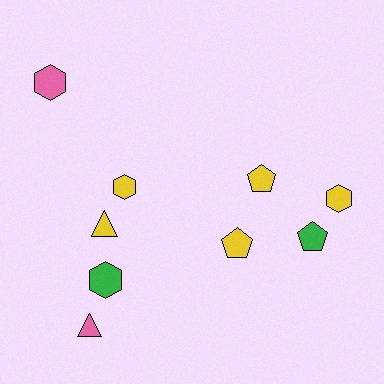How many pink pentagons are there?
There are no pink pentagons.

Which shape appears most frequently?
Hexagon, with 4 objects.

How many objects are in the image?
There are 9 objects.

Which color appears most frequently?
Yellow, with 5 objects.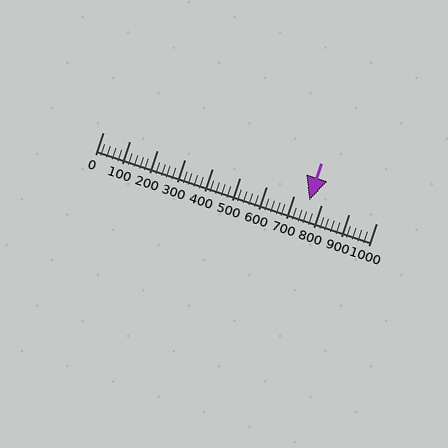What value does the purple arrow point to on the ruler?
The purple arrow points to approximately 757.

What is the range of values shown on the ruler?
The ruler shows values from 0 to 1000.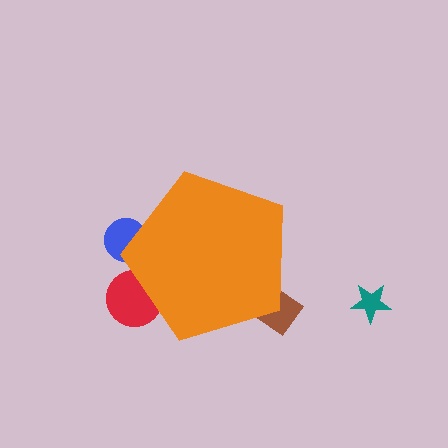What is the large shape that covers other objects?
An orange pentagon.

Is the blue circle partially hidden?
Yes, the blue circle is partially hidden behind the orange pentagon.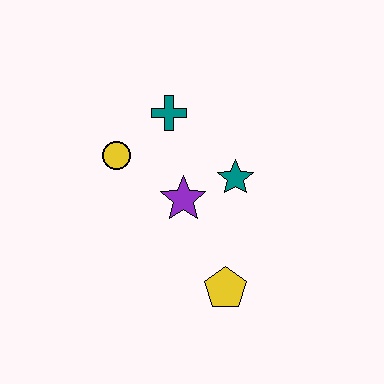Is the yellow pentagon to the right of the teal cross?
Yes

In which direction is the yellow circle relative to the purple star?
The yellow circle is to the left of the purple star.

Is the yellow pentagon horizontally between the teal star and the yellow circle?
Yes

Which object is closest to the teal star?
The purple star is closest to the teal star.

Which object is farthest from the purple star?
The yellow pentagon is farthest from the purple star.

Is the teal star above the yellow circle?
No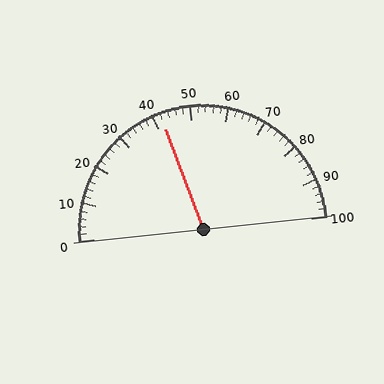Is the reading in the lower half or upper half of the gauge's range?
The reading is in the lower half of the range (0 to 100).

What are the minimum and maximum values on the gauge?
The gauge ranges from 0 to 100.